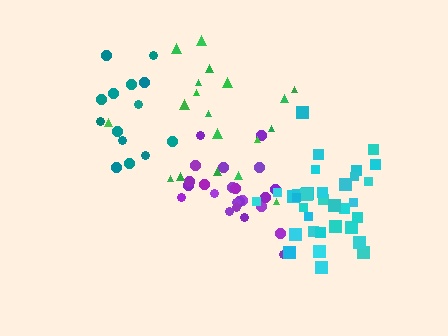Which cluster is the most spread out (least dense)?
Green.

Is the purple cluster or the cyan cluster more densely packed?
Cyan.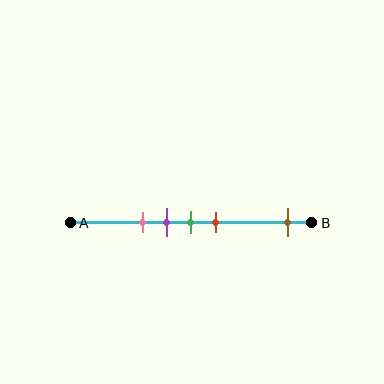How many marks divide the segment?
There are 5 marks dividing the segment.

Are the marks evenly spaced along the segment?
No, the marks are not evenly spaced.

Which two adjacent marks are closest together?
The purple and green marks are the closest adjacent pair.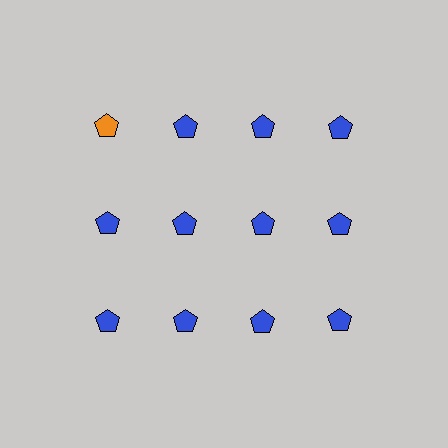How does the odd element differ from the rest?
It has a different color: orange instead of blue.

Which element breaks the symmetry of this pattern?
The orange pentagon in the top row, leftmost column breaks the symmetry. All other shapes are blue pentagons.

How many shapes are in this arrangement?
There are 12 shapes arranged in a grid pattern.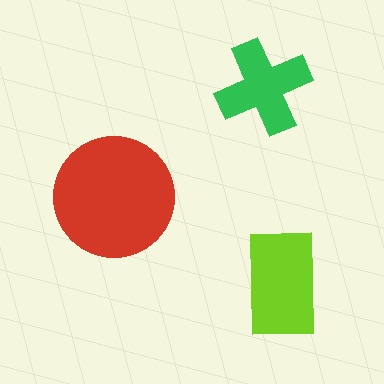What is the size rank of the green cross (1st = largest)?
3rd.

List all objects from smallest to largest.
The green cross, the lime rectangle, the red circle.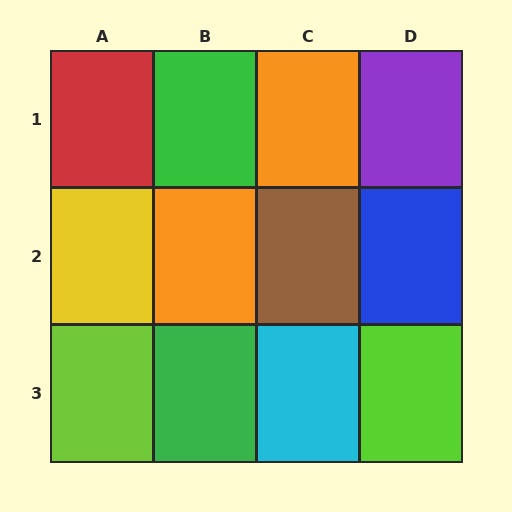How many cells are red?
1 cell is red.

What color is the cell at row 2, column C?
Brown.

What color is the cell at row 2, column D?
Blue.